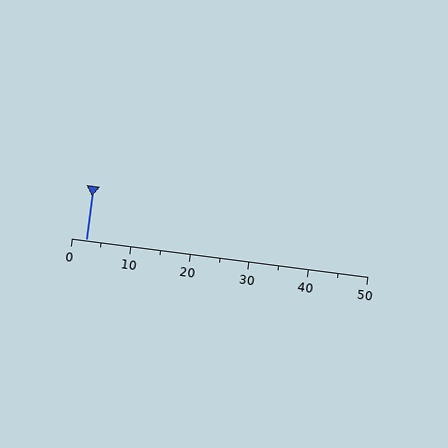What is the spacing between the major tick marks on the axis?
The major ticks are spaced 10 apart.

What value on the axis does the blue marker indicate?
The marker indicates approximately 2.5.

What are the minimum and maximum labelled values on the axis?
The axis runs from 0 to 50.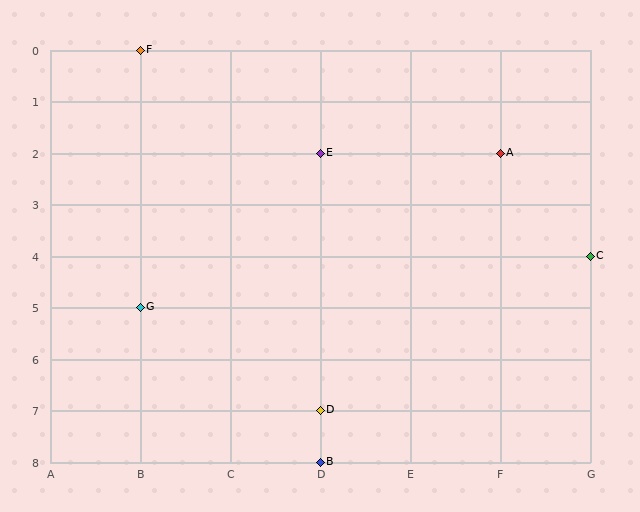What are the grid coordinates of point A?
Point A is at grid coordinates (F, 2).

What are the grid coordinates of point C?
Point C is at grid coordinates (G, 4).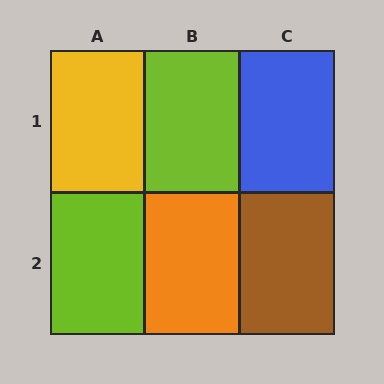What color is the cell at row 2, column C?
Brown.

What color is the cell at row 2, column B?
Orange.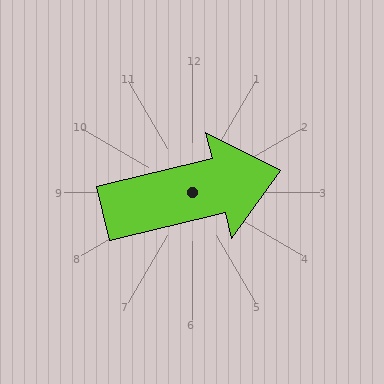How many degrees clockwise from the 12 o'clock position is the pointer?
Approximately 76 degrees.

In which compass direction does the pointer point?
East.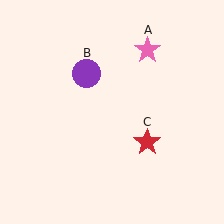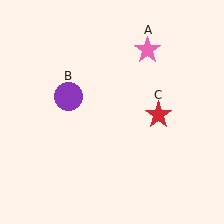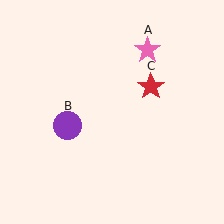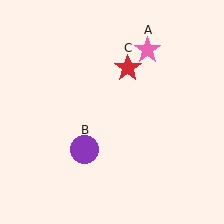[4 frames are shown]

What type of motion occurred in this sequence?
The purple circle (object B), red star (object C) rotated counterclockwise around the center of the scene.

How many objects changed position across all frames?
2 objects changed position: purple circle (object B), red star (object C).